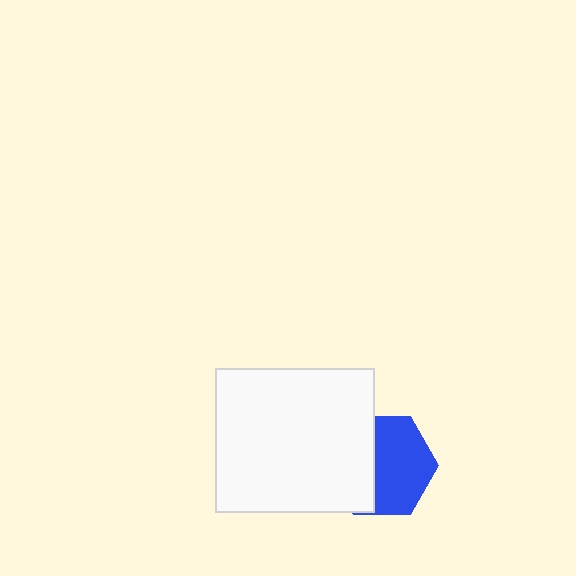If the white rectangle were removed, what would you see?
You would see the complete blue hexagon.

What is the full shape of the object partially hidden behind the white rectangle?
The partially hidden object is a blue hexagon.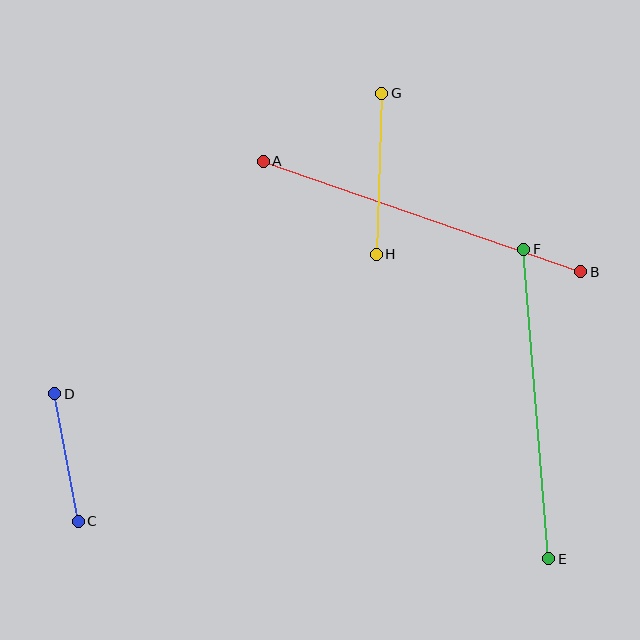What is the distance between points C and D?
The distance is approximately 130 pixels.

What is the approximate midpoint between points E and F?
The midpoint is at approximately (536, 404) pixels.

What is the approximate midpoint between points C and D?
The midpoint is at approximately (66, 457) pixels.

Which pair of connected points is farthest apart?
Points A and B are farthest apart.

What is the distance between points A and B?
The distance is approximately 336 pixels.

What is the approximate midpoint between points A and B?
The midpoint is at approximately (422, 216) pixels.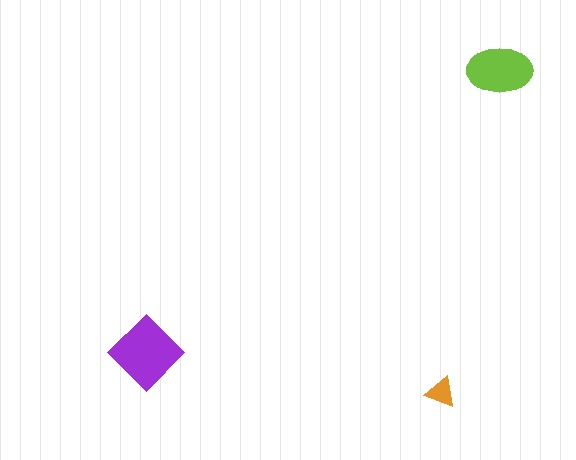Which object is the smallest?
The orange triangle.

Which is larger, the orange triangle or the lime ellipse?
The lime ellipse.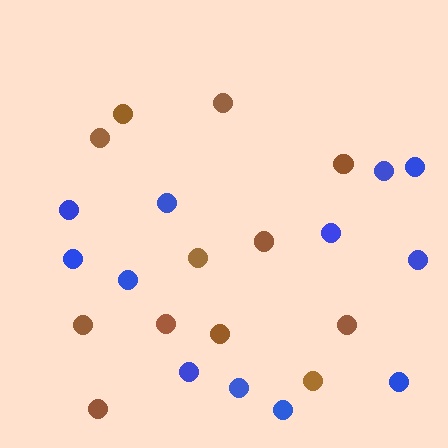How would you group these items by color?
There are 2 groups: one group of blue circles (12) and one group of brown circles (12).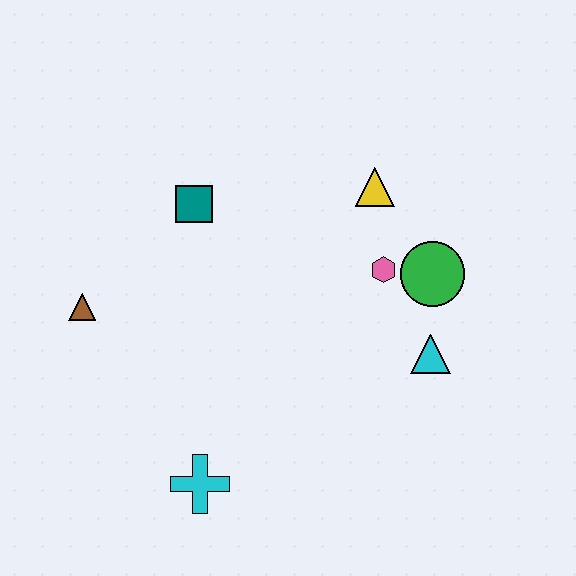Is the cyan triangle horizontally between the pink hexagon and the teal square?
No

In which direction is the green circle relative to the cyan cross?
The green circle is to the right of the cyan cross.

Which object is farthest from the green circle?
The brown triangle is farthest from the green circle.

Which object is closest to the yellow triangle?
The pink hexagon is closest to the yellow triangle.